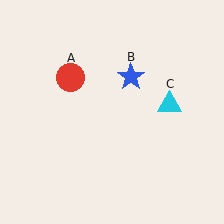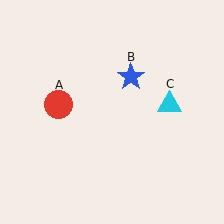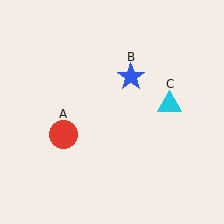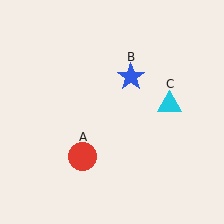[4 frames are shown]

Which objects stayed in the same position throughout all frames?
Blue star (object B) and cyan triangle (object C) remained stationary.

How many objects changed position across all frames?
1 object changed position: red circle (object A).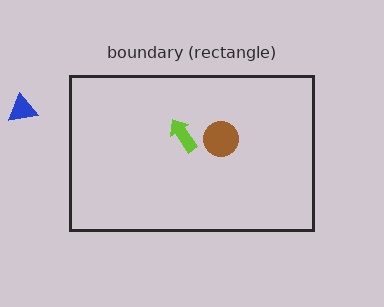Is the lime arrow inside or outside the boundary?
Inside.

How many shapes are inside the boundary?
2 inside, 1 outside.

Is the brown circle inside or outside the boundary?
Inside.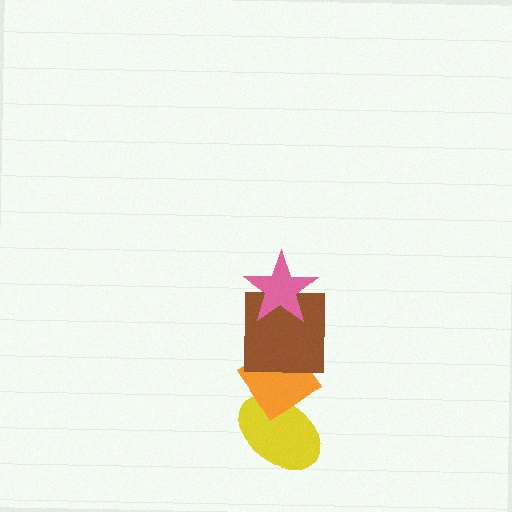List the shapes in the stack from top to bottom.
From top to bottom: the pink star, the brown square, the orange diamond, the yellow ellipse.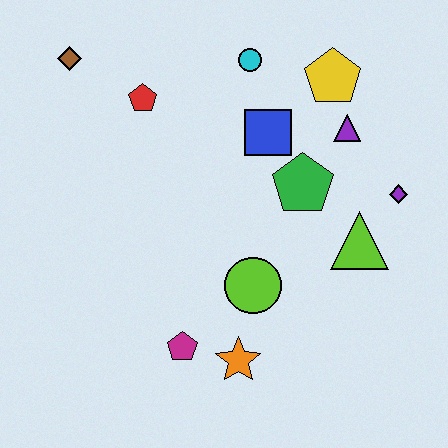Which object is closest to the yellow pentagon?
The purple triangle is closest to the yellow pentagon.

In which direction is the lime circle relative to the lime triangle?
The lime circle is to the left of the lime triangle.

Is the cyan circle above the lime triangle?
Yes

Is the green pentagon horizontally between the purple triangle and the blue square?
Yes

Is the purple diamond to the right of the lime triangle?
Yes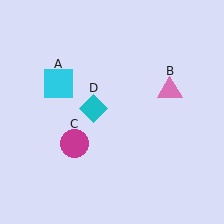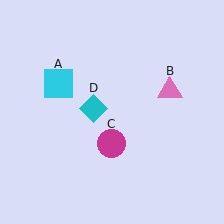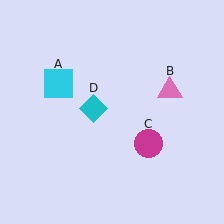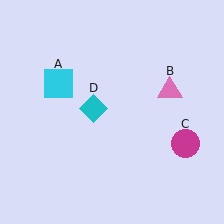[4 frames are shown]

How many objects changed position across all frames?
1 object changed position: magenta circle (object C).